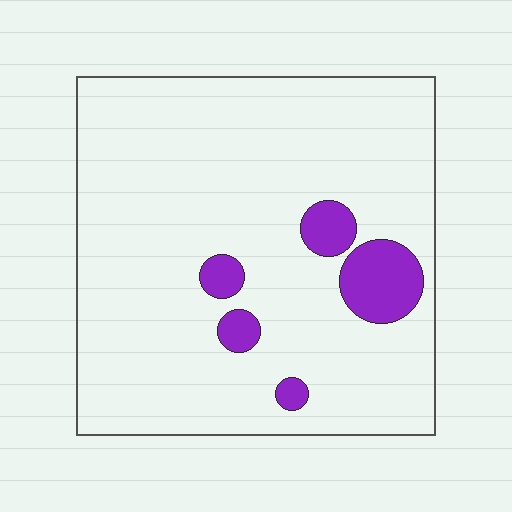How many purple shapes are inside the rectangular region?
5.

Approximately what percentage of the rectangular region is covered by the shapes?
Approximately 10%.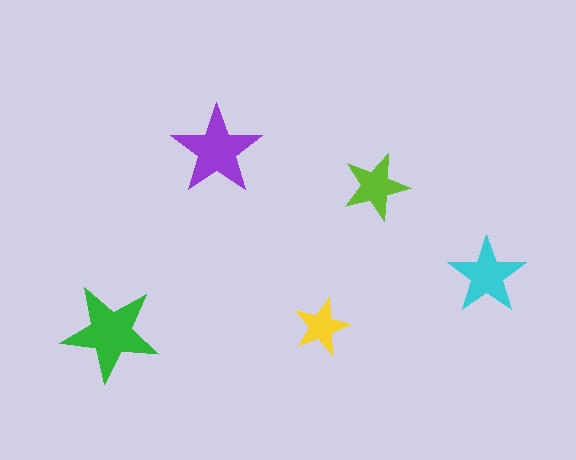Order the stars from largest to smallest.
the green one, the purple one, the cyan one, the lime one, the yellow one.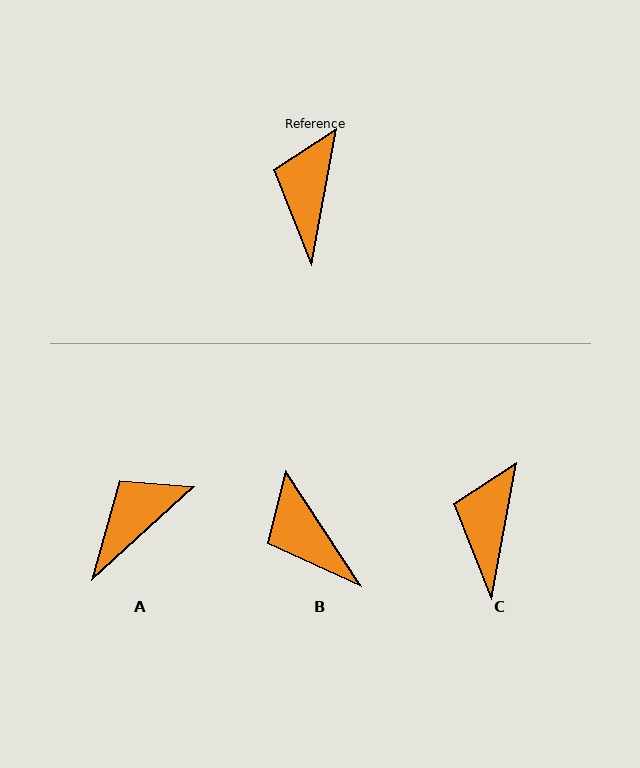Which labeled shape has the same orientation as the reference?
C.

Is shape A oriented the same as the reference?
No, it is off by about 37 degrees.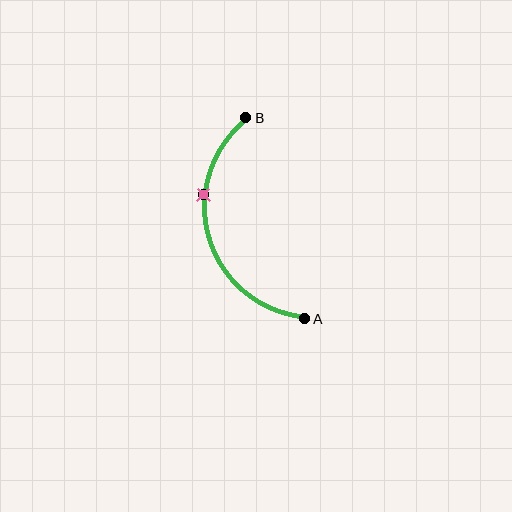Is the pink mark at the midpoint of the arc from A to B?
No. The pink mark lies on the arc but is closer to endpoint B. The arc midpoint would be at the point on the curve equidistant along the arc from both A and B.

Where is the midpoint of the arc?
The arc midpoint is the point on the curve farthest from the straight line joining A and B. It sits to the left of that line.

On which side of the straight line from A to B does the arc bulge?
The arc bulges to the left of the straight line connecting A and B.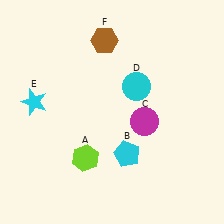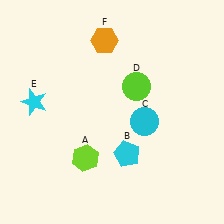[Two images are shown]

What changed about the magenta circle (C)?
In Image 1, C is magenta. In Image 2, it changed to cyan.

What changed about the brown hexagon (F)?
In Image 1, F is brown. In Image 2, it changed to orange.